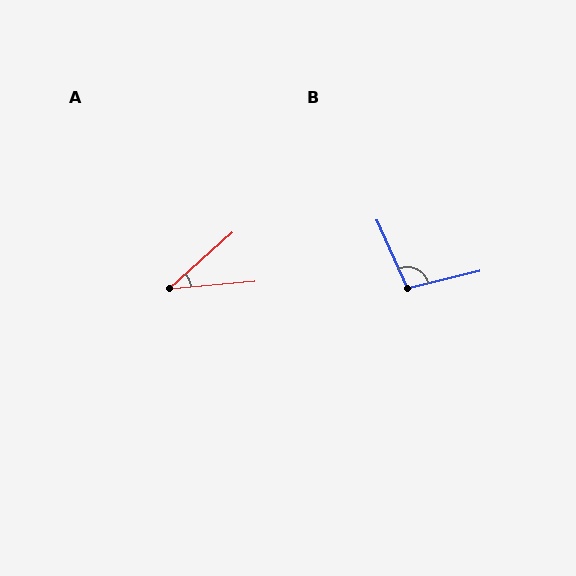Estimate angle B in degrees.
Approximately 100 degrees.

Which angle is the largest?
B, at approximately 100 degrees.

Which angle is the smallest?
A, at approximately 37 degrees.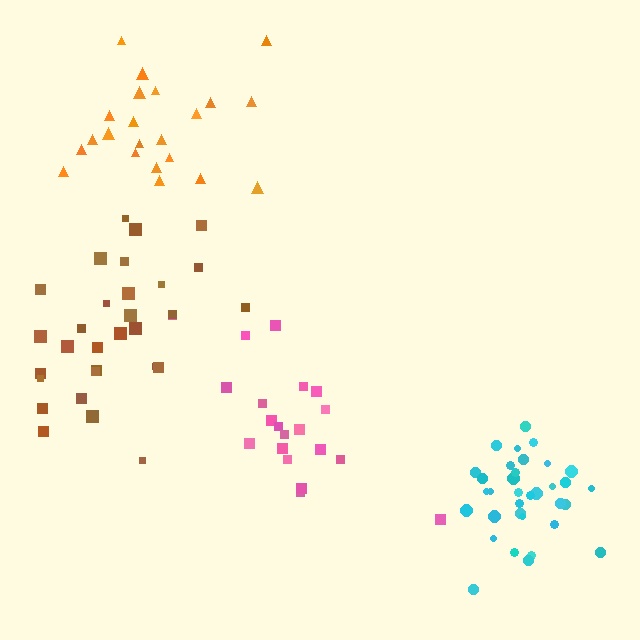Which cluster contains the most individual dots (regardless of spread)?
Cyan (34).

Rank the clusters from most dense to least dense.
cyan, brown, pink, orange.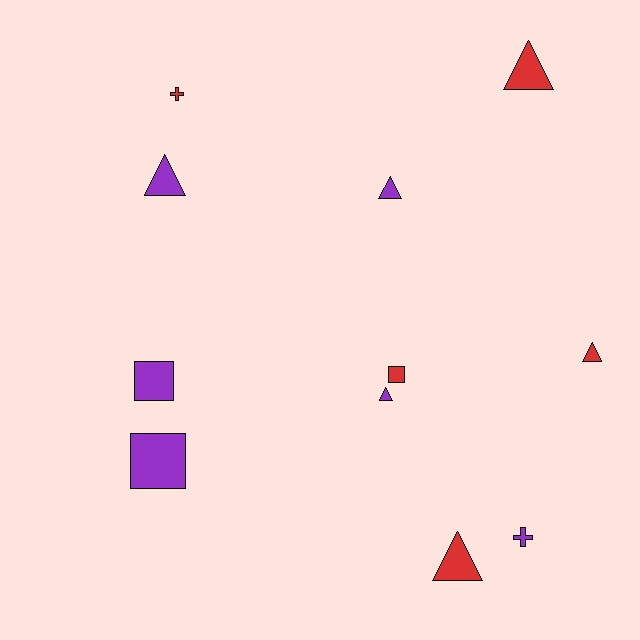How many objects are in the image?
There are 11 objects.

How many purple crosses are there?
There is 1 purple cross.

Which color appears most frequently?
Purple, with 6 objects.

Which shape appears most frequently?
Triangle, with 6 objects.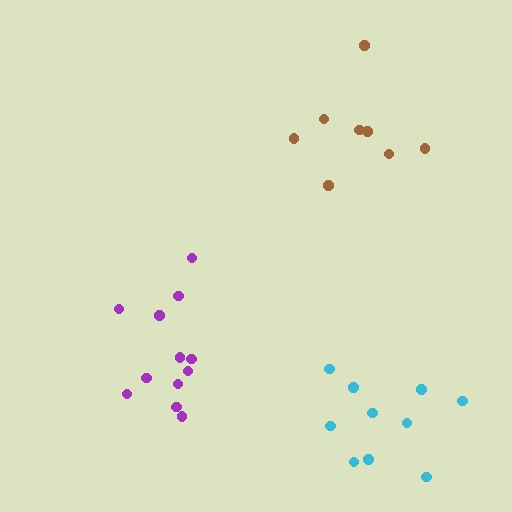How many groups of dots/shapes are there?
There are 3 groups.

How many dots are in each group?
Group 1: 8 dots, Group 2: 12 dots, Group 3: 10 dots (30 total).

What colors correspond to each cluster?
The clusters are colored: brown, purple, cyan.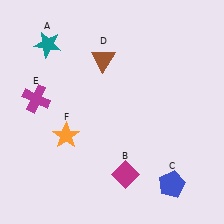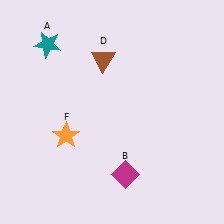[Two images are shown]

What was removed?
The magenta cross (E), the blue pentagon (C) were removed in Image 2.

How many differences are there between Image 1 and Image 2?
There are 2 differences between the two images.